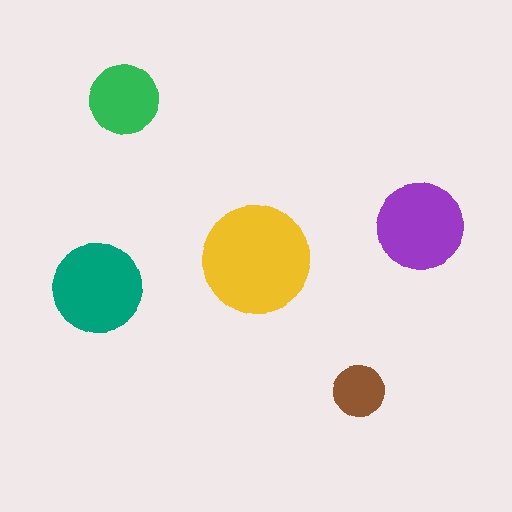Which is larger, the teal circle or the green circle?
The teal one.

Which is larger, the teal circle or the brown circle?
The teal one.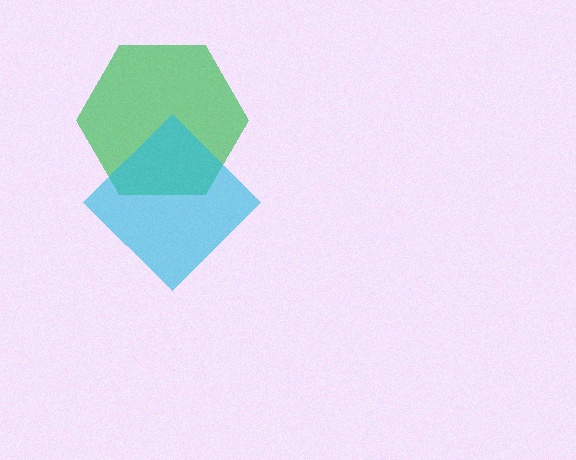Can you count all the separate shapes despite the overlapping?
Yes, there are 2 separate shapes.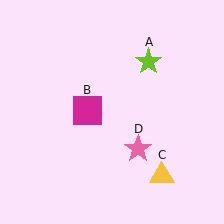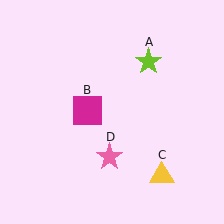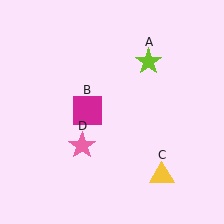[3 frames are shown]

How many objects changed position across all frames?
1 object changed position: pink star (object D).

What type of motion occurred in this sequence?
The pink star (object D) rotated clockwise around the center of the scene.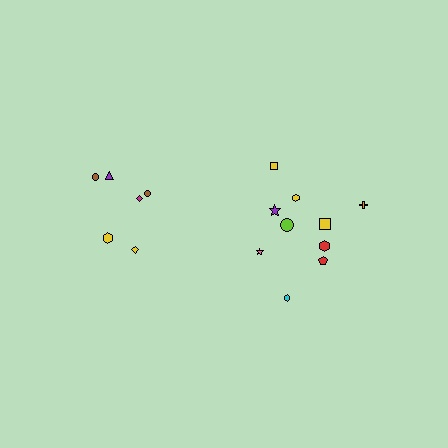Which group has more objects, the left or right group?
The right group.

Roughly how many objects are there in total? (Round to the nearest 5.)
Roughly 15 objects in total.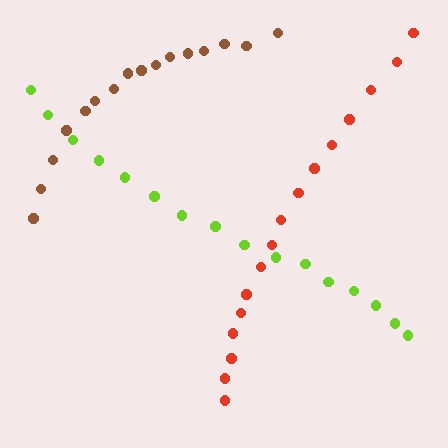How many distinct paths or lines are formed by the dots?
There are 3 distinct paths.